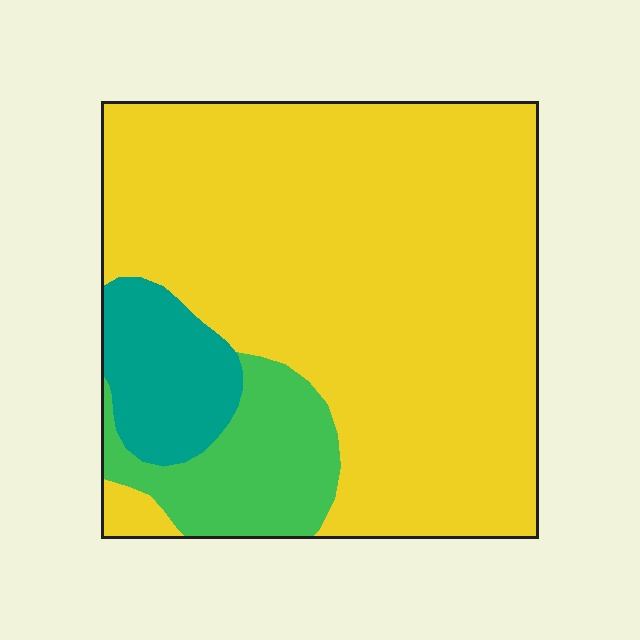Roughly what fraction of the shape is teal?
Teal covers roughly 10% of the shape.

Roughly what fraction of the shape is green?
Green takes up about one eighth (1/8) of the shape.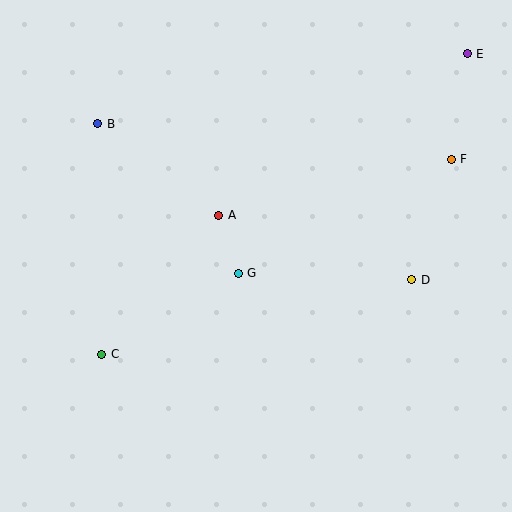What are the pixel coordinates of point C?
Point C is at (102, 354).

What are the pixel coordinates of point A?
Point A is at (219, 215).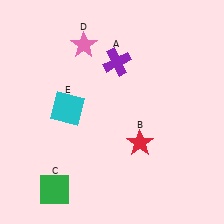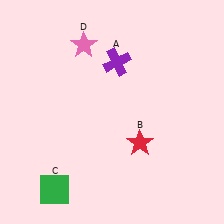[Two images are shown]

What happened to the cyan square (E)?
The cyan square (E) was removed in Image 2. It was in the top-left area of Image 1.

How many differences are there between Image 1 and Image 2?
There is 1 difference between the two images.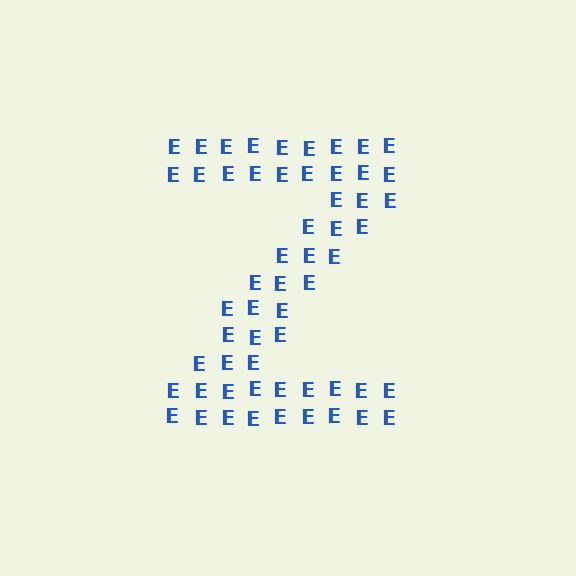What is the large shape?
The large shape is the letter Z.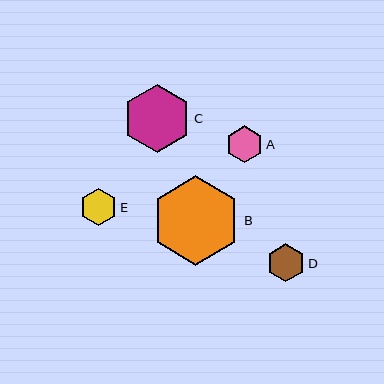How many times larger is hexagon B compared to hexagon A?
Hexagon B is approximately 2.4 times the size of hexagon A.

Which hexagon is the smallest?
Hexagon A is the smallest with a size of approximately 37 pixels.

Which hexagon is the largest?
Hexagon B is the largest with a size of approximately 89 pixels.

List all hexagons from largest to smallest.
From largest to smallest: B, C, D, E, A.